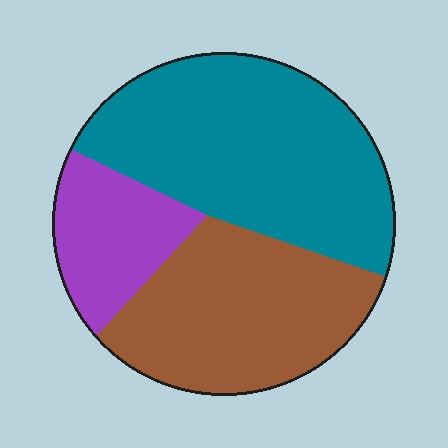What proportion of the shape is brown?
Brown covers about 35% of the shape.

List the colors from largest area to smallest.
From largest to smallest: teal, brown, purple.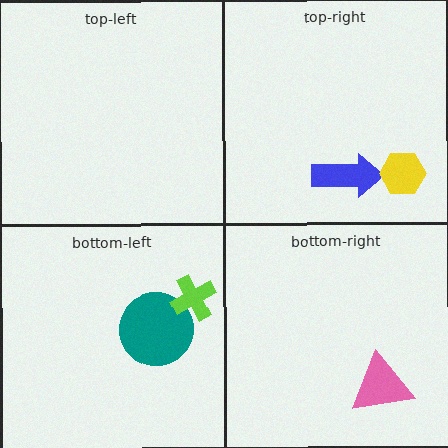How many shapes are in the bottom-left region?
2.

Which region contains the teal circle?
The bottom-left region.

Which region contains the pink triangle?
The bottom-right region.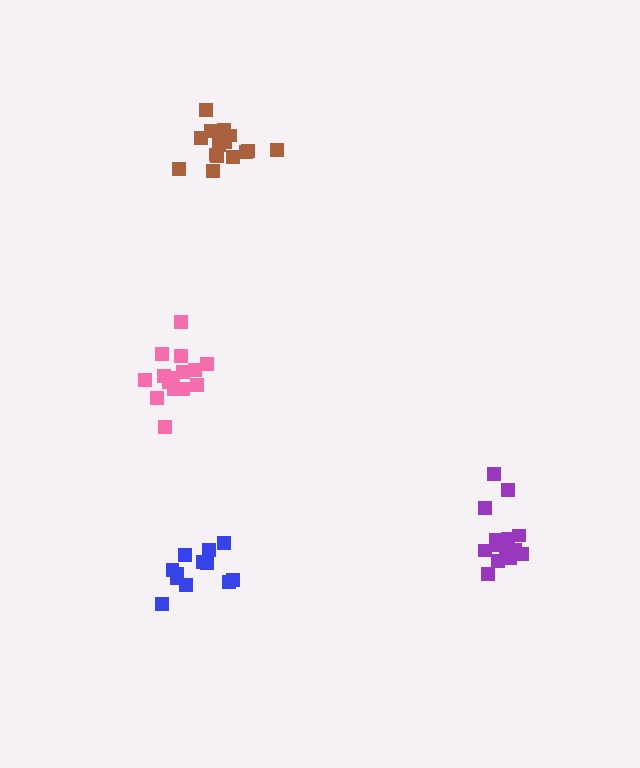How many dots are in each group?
Group 1: 12 dots, Group 2: 15 dots, Group 3: 15 dots, Group 4: 15 dots (57 total).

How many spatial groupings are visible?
There are 4 spatial groupings.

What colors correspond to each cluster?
The clusters are colored: blue, pink, purple, brown.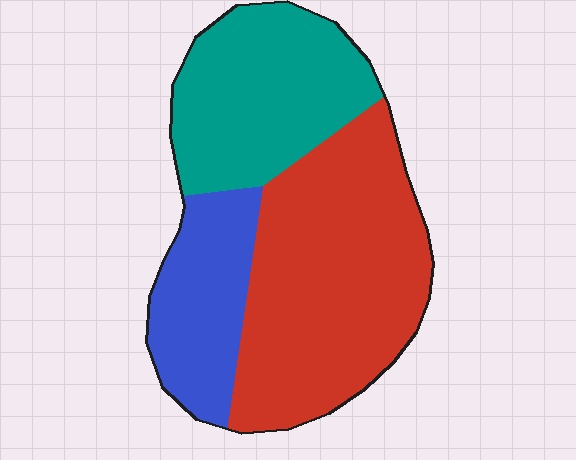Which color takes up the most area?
Red, at roughly 50%.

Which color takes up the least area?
Blue, at roughly 20%.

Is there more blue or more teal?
Teal.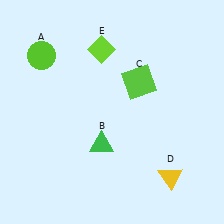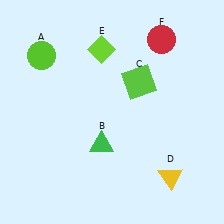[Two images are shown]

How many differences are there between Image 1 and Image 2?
There is 1 difference between the two images.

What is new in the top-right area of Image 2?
A red circle (F) was added in the top-right area of Image 2.